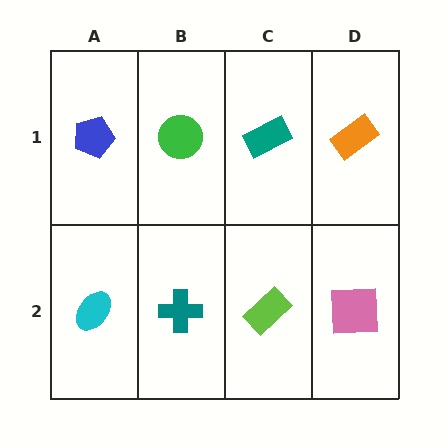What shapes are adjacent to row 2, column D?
An orange rectangle (row 1, column D), a lime rectangle (row 2, column C).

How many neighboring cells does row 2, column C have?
3.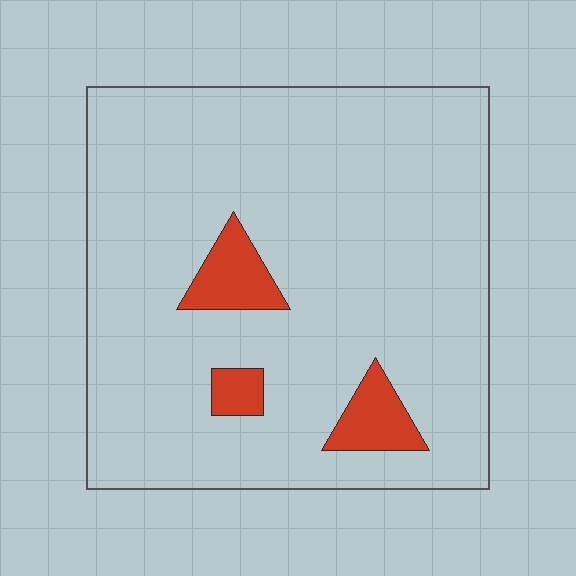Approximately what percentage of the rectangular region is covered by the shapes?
Approximately 10%.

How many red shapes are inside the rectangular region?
3.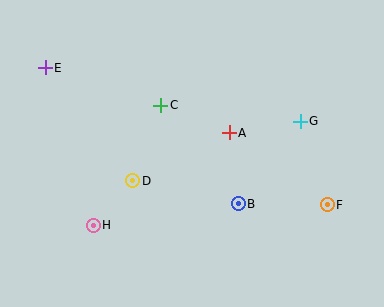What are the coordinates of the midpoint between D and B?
The midpoint between D and B is at (185, 192).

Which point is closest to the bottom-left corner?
Point H is closest to the bottom-left corner.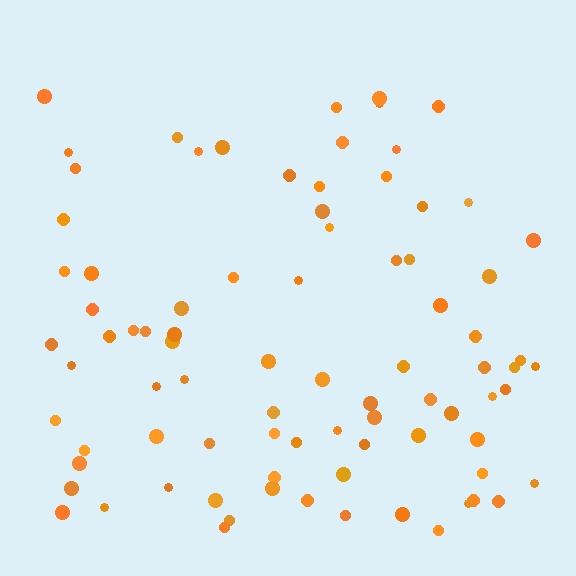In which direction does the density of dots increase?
From top to bottom, with the bottom side densest.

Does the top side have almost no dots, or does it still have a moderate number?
Still a moderate number, just noticeably fewer than the bottom.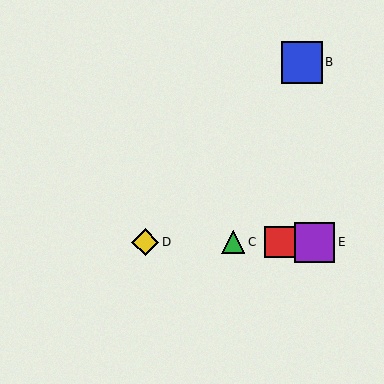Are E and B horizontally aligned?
No, E is at y≈242 and B is at y≈62.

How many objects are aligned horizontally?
4 objects (A, C, D, E) are aligned horizontally.